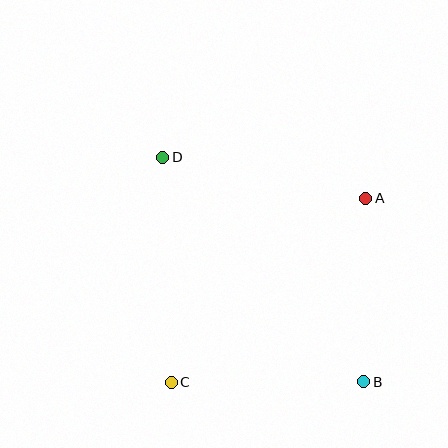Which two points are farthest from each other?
Points B and D are farthest from each other.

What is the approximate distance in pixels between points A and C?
The distance between A and C is approximately 268 pixels.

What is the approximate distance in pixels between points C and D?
The distance between C and D is approximately 225 pixels.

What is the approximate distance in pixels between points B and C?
The distance between B and C is approximately 193 pixels.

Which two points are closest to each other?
Points A and B are closest to each other.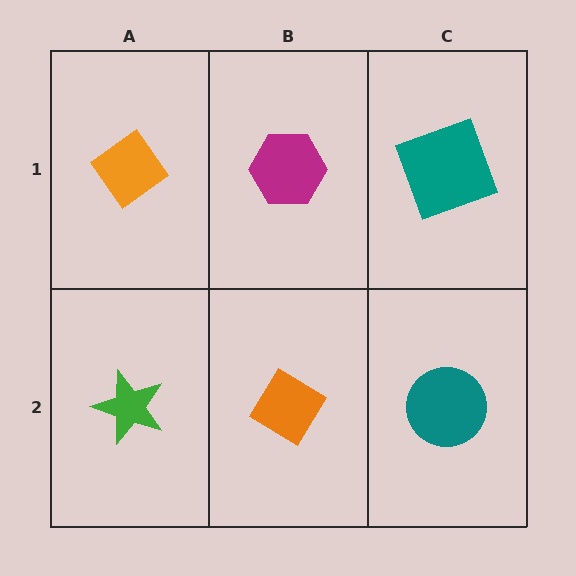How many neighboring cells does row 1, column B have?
3.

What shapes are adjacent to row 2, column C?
A teal square (row 1, column C), an orange diamond (row 2, column B).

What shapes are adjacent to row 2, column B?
A magenta hexagon (row 1, column B), a green star (row 2, column A), a teal circle (row 2, column C).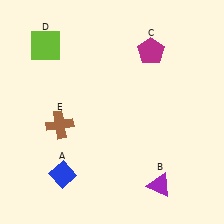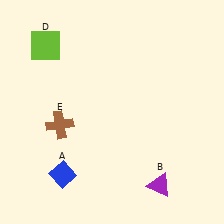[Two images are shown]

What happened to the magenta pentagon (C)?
The magenta pentagon (C) was removed in Image 2. It was in the top-right area of Image 1.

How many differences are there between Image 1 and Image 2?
There is 1 difference between the two images.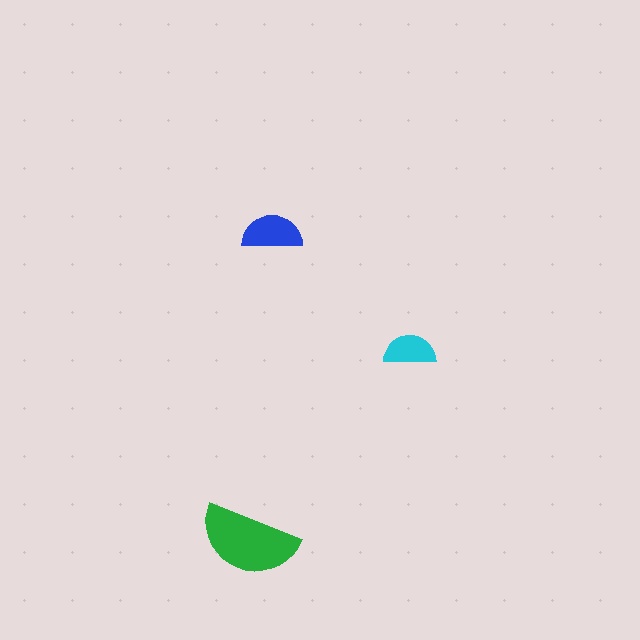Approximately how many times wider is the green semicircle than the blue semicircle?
About 1.5 times wider.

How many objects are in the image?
There are 3 objects in the image.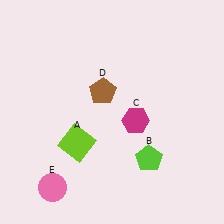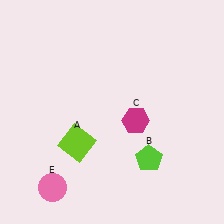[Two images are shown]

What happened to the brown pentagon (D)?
The brown pentagon (D) was removed in Image 2. It was in the top-left area of Image 1.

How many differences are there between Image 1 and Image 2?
There is 1 difference between the two images.